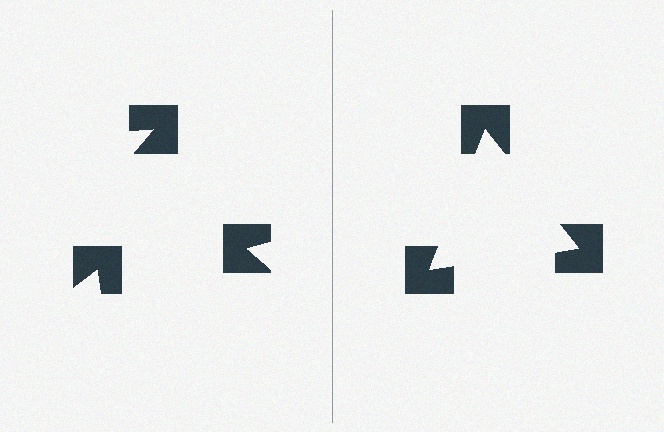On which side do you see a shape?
An illusory triangle appears on the right side. On the left side the wedge cuts are rotated, so no coherent shape forms.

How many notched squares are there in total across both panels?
6 — 3 on each side.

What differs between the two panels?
The notched squares are positioned identically on both sides; only the wedge orientations differ. On the right they align to a triangle; on the left they are misaligned.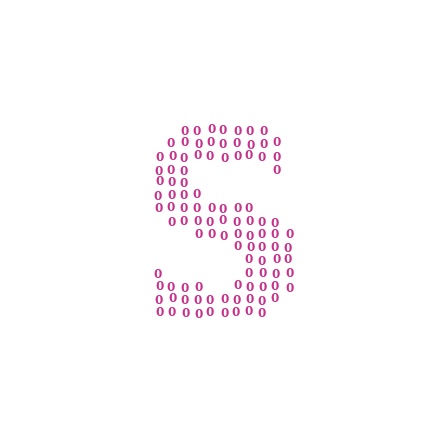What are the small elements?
The small elements are digit 0's.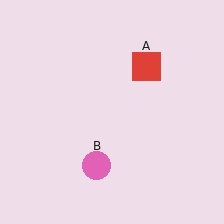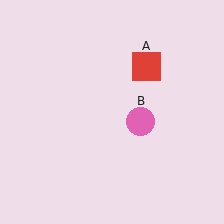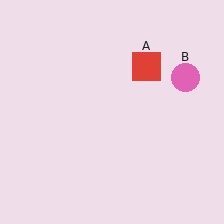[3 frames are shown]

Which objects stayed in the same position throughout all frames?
Red square (object A) remained stationary.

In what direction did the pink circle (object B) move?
The pink circle (object B) moved up and to the right.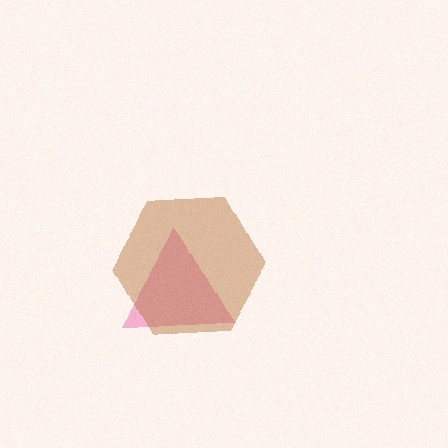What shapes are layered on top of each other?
The layered shapes are: a pink triangle, a brown hexagon.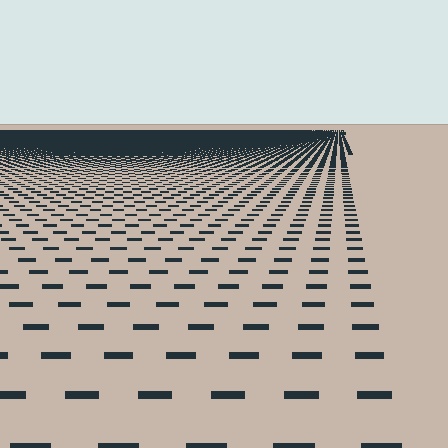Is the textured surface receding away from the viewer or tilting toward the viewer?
The surface is receding away from the viewer. Texture elements get smaller and denser toward the top.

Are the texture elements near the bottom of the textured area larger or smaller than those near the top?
Larger. Near the bottom, elements are closer to the viewer and appear at a bigger on-screen size.